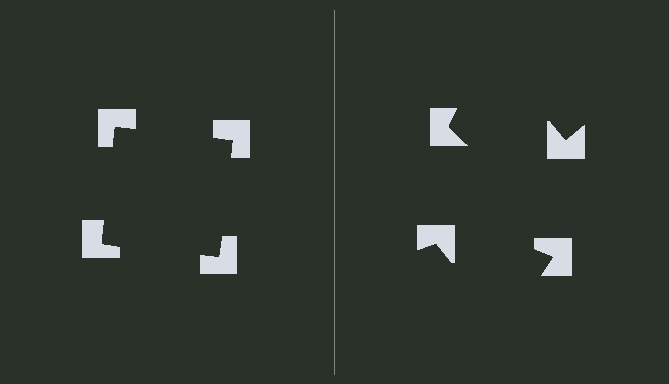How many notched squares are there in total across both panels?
8 — 4 on each side.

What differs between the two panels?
The notched squares are positioned identically on both sides; only the wedge orientations differ. On the left they align to a square; on the right they are misaligned.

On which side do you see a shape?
An illusory square appears on the left side. On the right side the wedge cuts are rotated, so no coherent shape forms.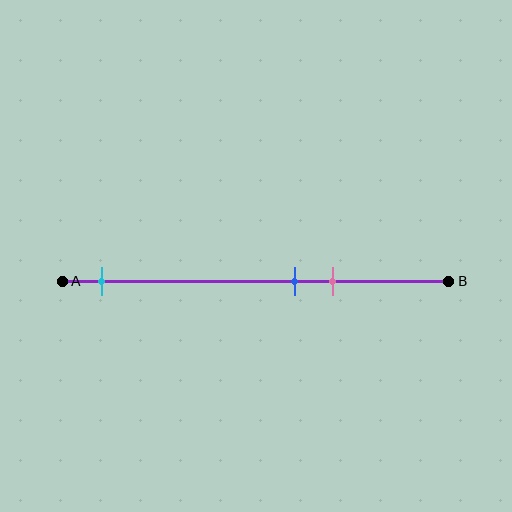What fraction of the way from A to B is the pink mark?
The pink mark is approximately 70% (0.7) of the way from A to B.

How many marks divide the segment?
There are 3 marks dividing the segment.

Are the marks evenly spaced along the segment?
No, the marks are not evenly spaced.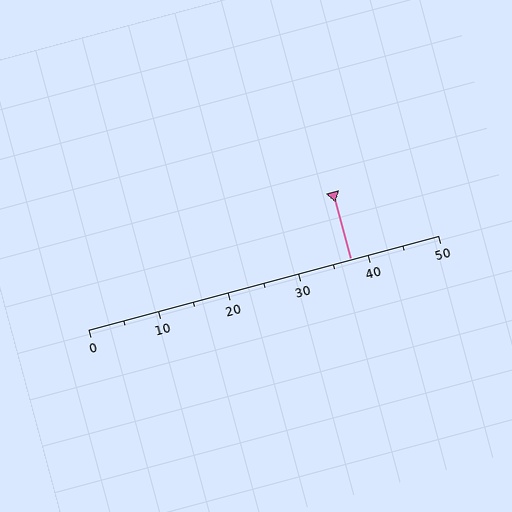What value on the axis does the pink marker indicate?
The marker indicates approximately 37.5.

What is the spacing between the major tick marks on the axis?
The major ticks are spaced 10 apart.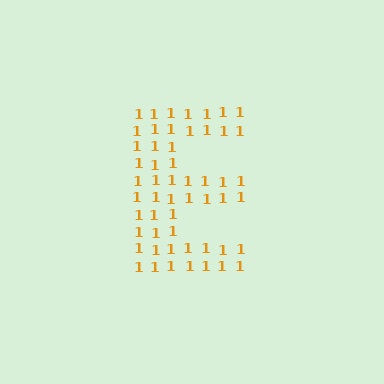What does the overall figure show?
The overall figure shows the letter E.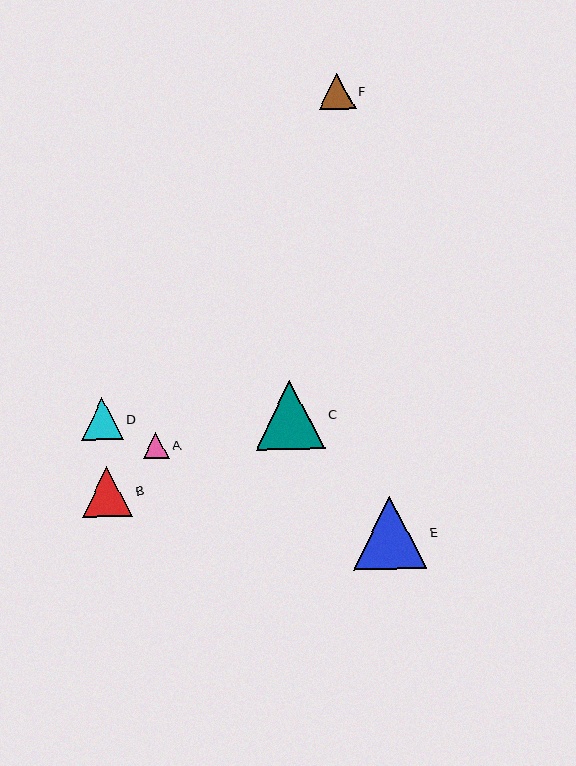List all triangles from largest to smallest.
From largest to smallest: E, C, B, D, F, A.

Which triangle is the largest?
Triangle E is the largest with a size of approximately 73 pixels.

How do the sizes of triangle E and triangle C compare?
Triangle E and triangle C are approximately the same size.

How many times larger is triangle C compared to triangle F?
Triangle C is approximately 1.9 times the size of triangle F.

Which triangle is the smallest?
Triangle A is the smallest with a size of approximately 27 pixels.